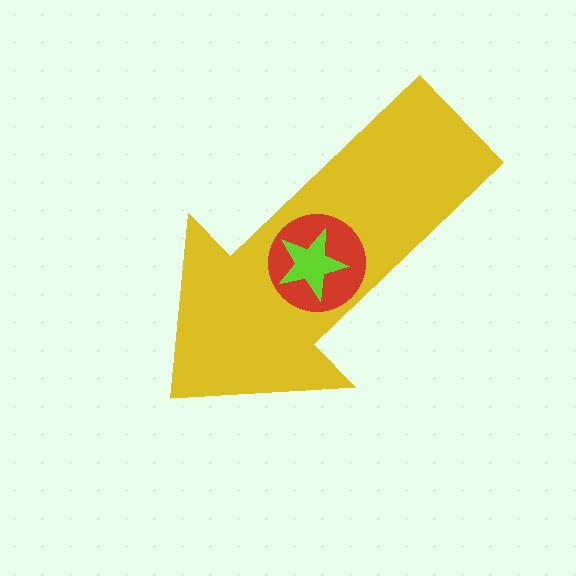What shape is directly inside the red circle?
The lime star.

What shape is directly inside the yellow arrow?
The red circle.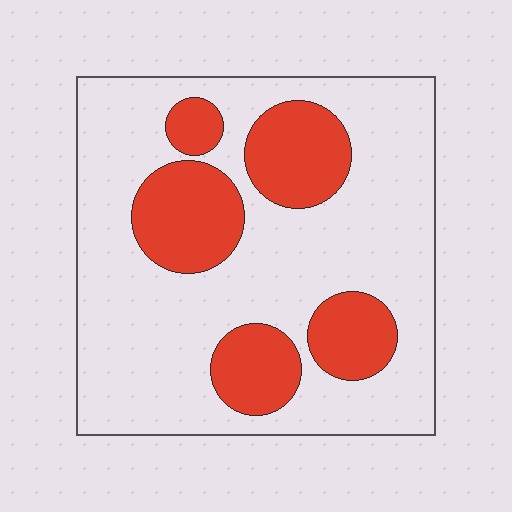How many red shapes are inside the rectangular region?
5.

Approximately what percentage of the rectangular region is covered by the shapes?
Approximately 25%.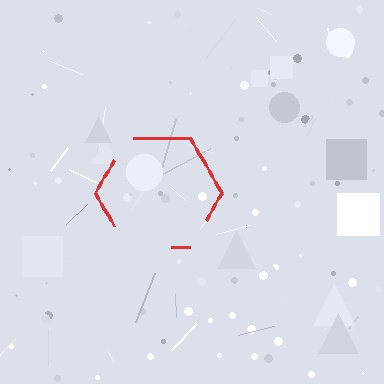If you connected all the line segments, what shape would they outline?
They would outline a hexagon.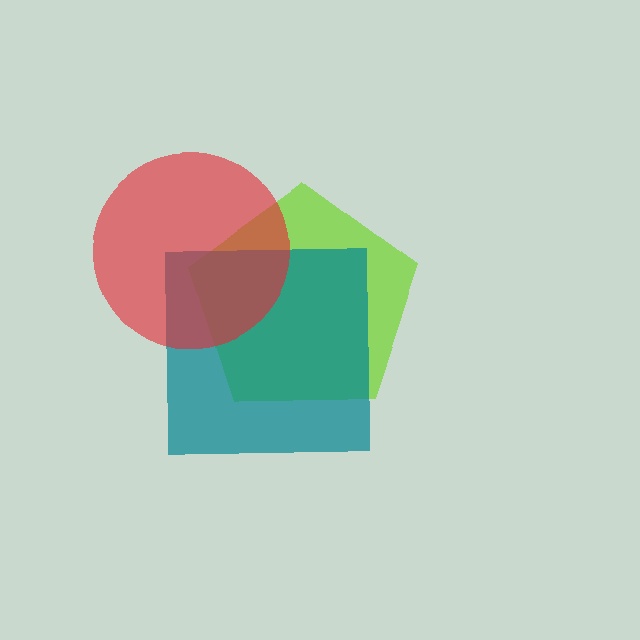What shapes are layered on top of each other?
The layered shapes are: a lime pentagon, a teal square, a red circle.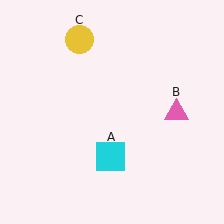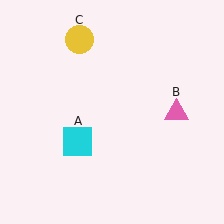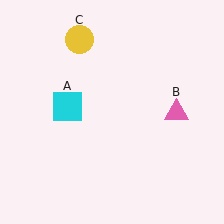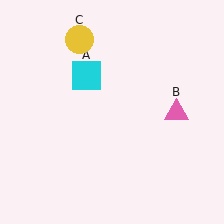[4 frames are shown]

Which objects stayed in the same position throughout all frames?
Pink triangle (object B) and yellow circle (object C) remained stationary.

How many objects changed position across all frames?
1 object changed position: cyan square (object A).